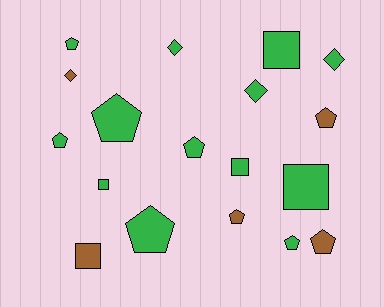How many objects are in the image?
There are 18 objects.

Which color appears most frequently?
Green, with 13 objects.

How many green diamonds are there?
There are 3 green diamonds.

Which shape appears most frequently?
Pentagon, with 9 objects.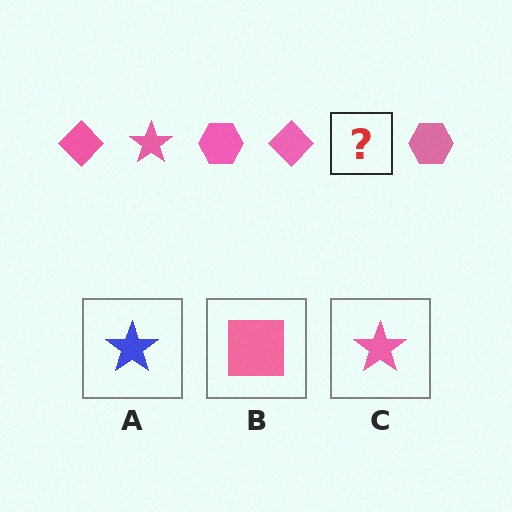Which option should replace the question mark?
Option C.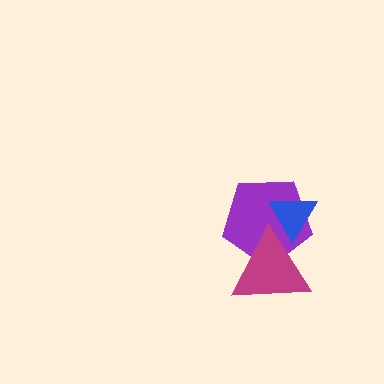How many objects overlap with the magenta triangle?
2 objects overlap with the magenta triangle.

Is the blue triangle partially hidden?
Yes, it is partially covered by another shape.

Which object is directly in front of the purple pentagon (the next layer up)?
The blue triangle is directly in front of the purple pentagon.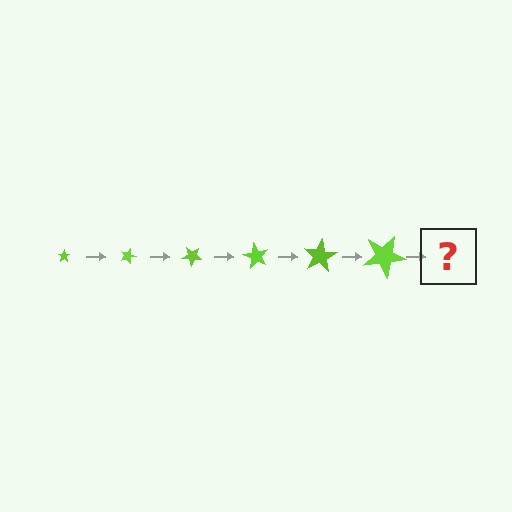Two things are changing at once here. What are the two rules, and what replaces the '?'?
The two rules are that the star grows larger each step and it rotates 20 degrees each step. The '?' should be a star, larger than the previous one and rotated 120 degrees from the start.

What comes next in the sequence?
The next element should be a star, larger than the previous one and rotated 120 degrees from the start.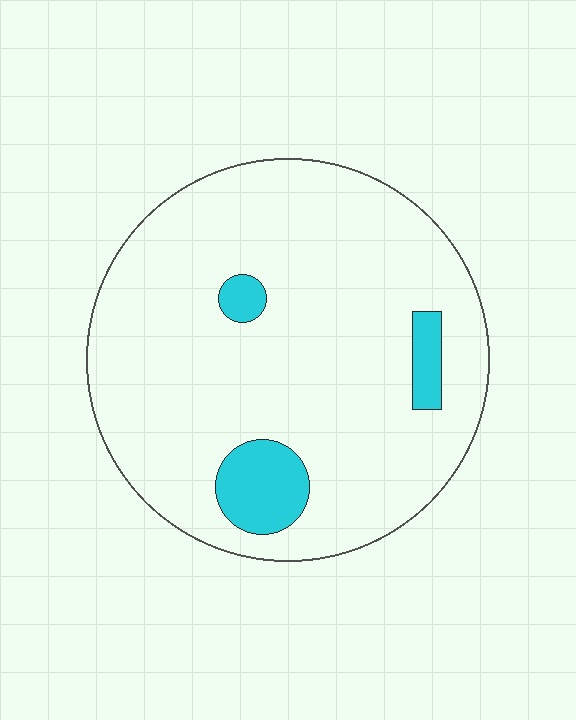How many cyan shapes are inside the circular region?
3.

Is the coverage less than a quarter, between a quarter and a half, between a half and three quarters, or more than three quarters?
Less than a quarter.